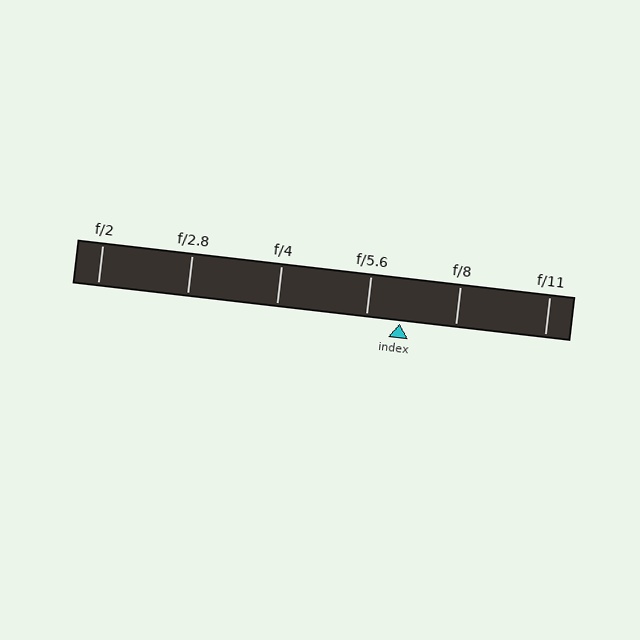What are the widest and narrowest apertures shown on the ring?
The widest aperture shown is f/2 and the narrowest is f/11.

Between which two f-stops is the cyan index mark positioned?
The index mark is between f/5.6 and f/8.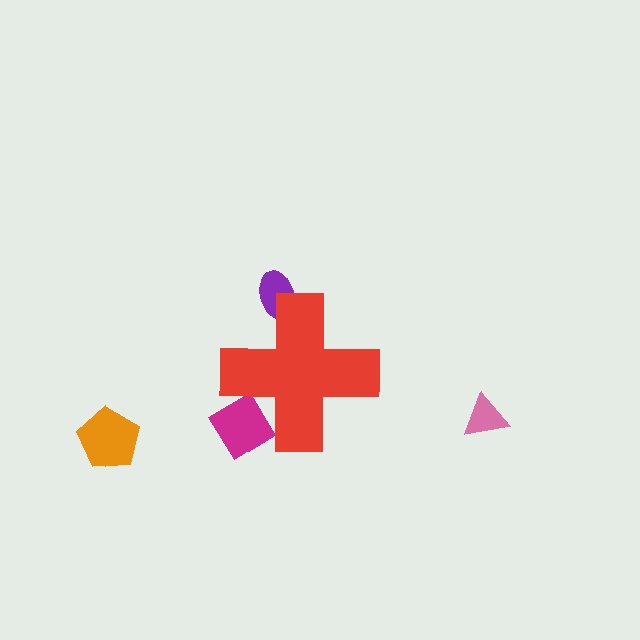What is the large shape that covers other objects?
A red cross.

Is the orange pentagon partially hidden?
No, the orange pentagon is fully visible.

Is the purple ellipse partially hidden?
Yes, the purple ellipse is partially hidden behind the red cross.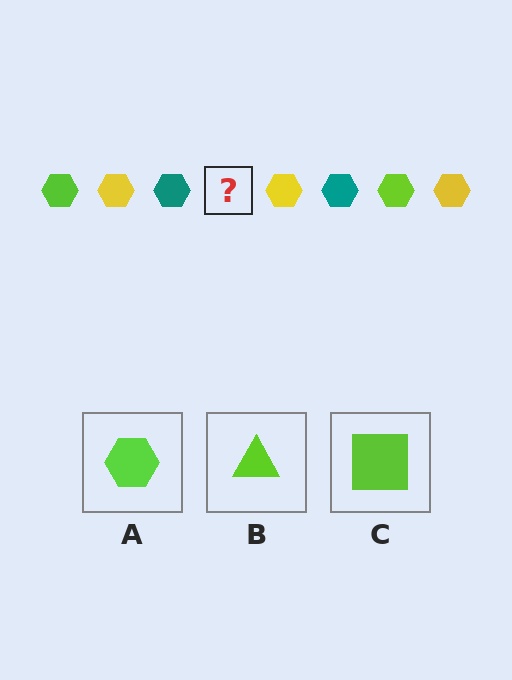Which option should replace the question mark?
Option A.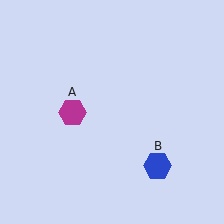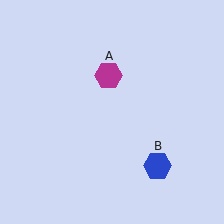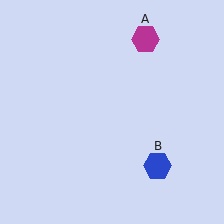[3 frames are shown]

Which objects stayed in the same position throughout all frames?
Blue hexagon (object B) remained stationary.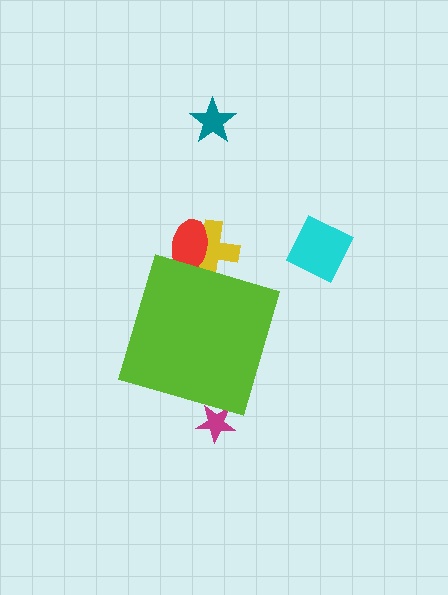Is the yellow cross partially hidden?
Yes, the yellow cross is partially hidden behind the lime diamond.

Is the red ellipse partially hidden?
Yes, the red ellipse is partially hidden behind the lime diamond.